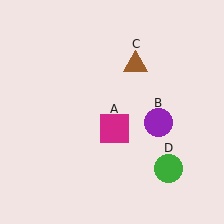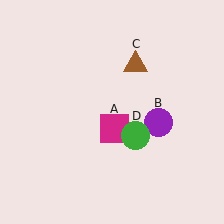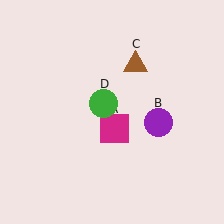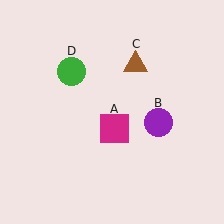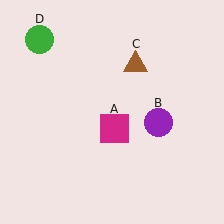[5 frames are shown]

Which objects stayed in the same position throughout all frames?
Magenta square (object A) and purple circle (object B) and brown triangle (object C) remained stationary.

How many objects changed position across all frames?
1 object changed position: green circle (object D).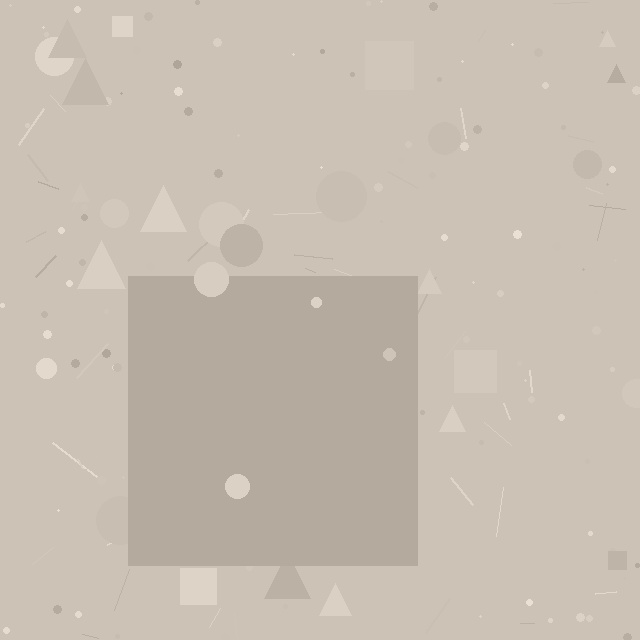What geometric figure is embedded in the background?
A square is embedded in the background.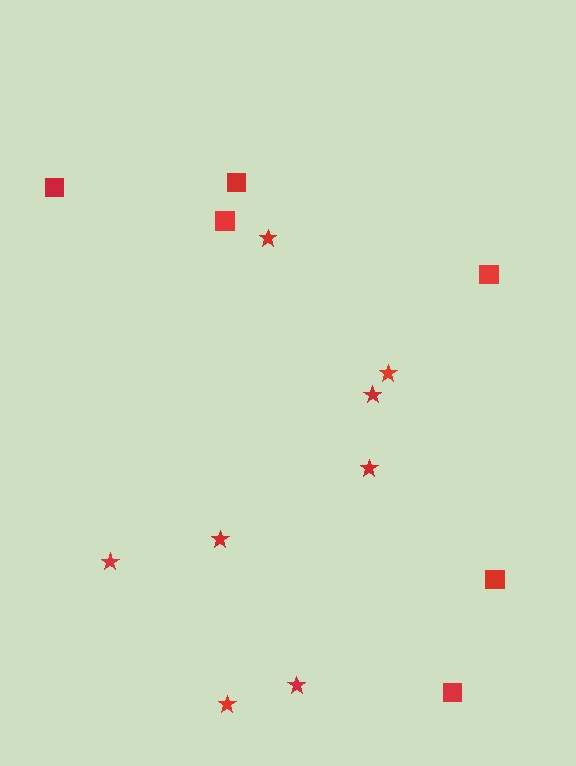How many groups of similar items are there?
There are 2 groups: one group of stars (8) and one group of squares (6).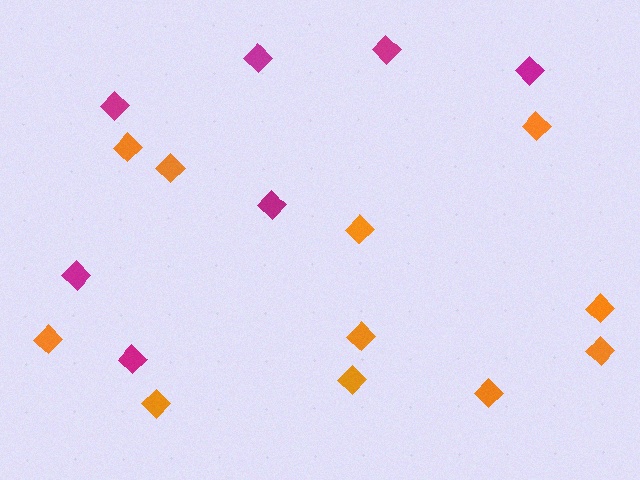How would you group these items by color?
There are 2 groups: one group of magenta diamonds (7) and one group of orange diamonds (11).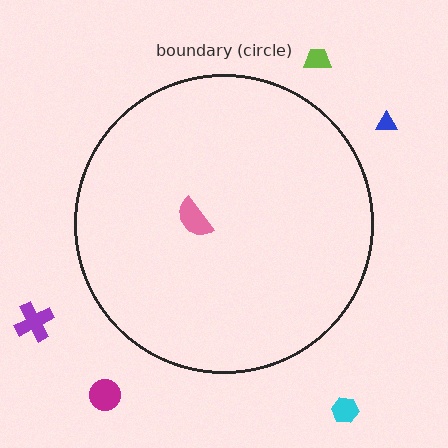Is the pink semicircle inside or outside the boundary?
Inside.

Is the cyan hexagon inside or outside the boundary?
Outside.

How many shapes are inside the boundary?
1 inside, 5 outside.